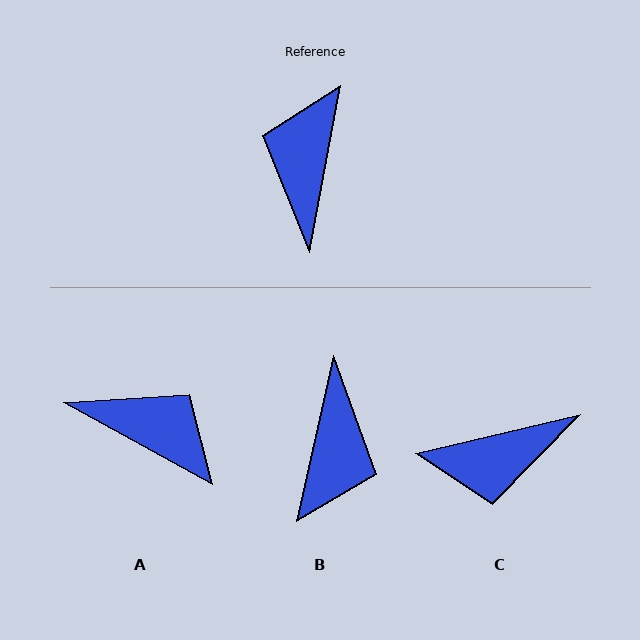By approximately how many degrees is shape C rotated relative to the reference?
Approximately 114 degrees counter-clockwise.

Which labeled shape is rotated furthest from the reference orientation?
B, about 178 degrees away.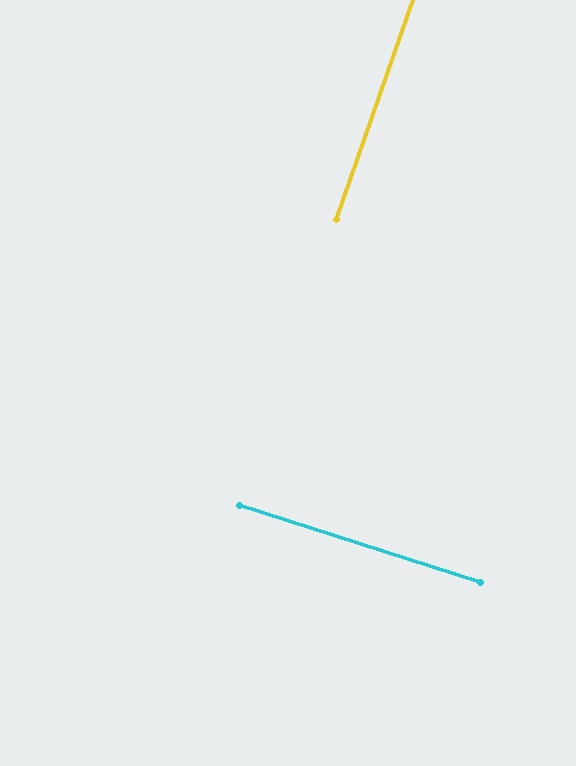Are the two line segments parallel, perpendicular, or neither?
Perpendicular — they meet at approximately 89°.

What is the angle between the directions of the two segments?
Approximately 89 degrees.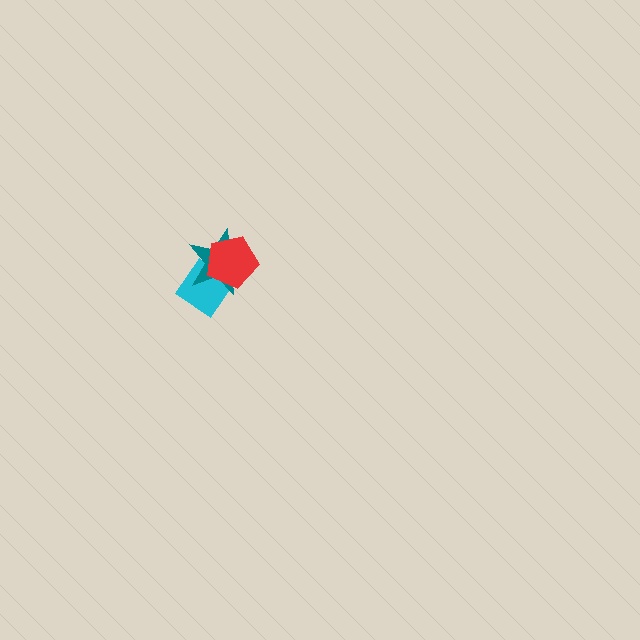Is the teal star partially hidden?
Yes, it is partially covered by another shape.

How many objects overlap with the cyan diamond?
2 objects overlap with the cyan diamond.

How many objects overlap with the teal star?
2 objects overlap with the teal star.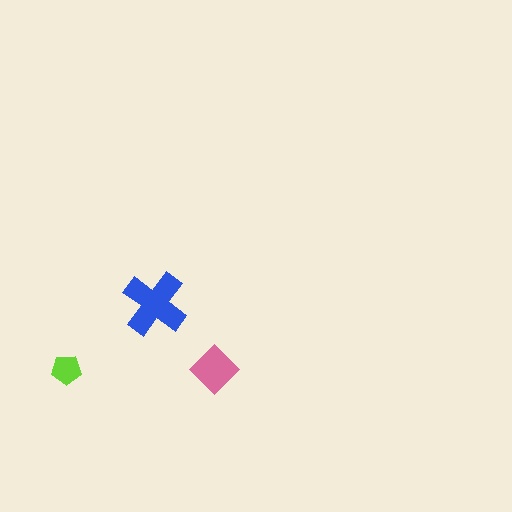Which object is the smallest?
The lime pentagon.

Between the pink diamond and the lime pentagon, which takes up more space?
The pink diamond.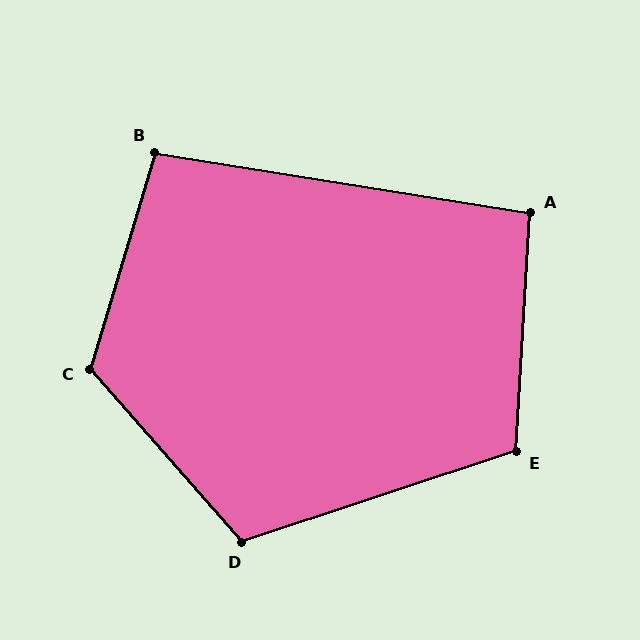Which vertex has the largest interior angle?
C, at approximately 122 degrees.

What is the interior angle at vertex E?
Approximately 112 degrees (obtuse).